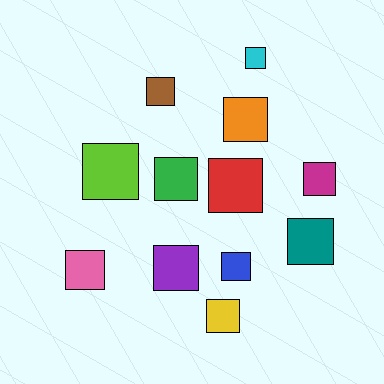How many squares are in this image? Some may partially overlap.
There are 12 squares.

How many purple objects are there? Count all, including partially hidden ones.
There is 1 purple object.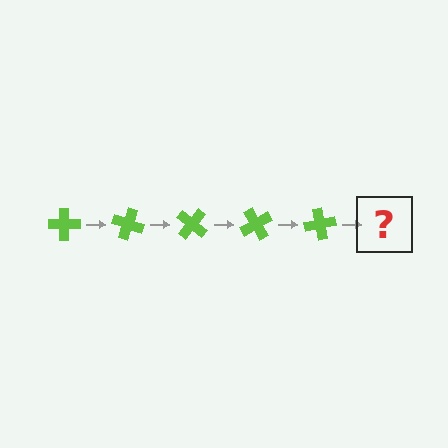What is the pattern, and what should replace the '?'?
The pattern is that the cross rotates 20 degrees each step. The '?' should be a lime cross rotated 100 degrees.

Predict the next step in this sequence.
The next step is a lime cross rotated 100 degrees.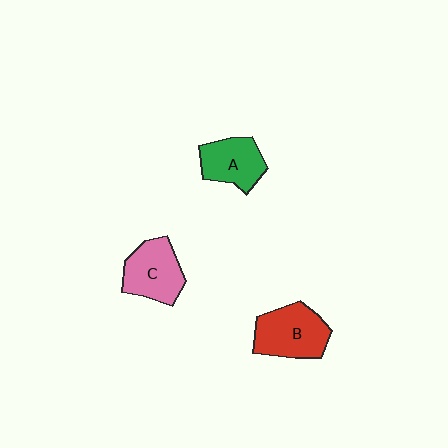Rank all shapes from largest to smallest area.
From largest to smallest: B (red), C (pink), A (green).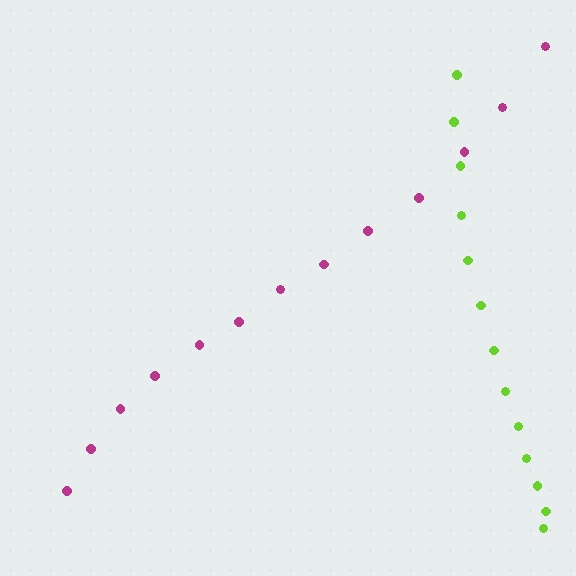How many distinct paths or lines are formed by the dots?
There are 2 distinct paths.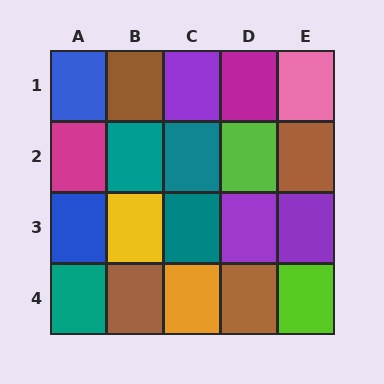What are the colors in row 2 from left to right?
Magenta, teal, teal, lime, brown.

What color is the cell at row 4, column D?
Brown.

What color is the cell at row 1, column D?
Magenta.